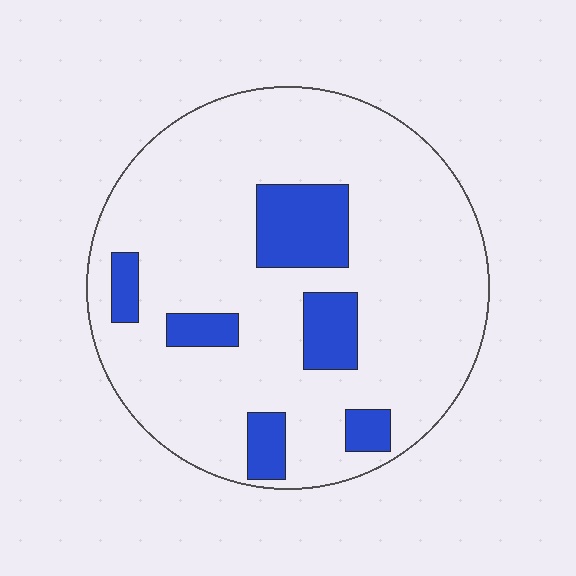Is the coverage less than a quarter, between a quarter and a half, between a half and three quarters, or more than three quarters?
Less than a quarter.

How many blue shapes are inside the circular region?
6.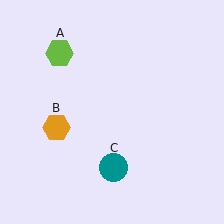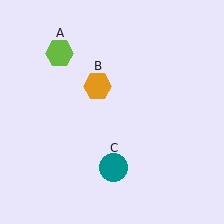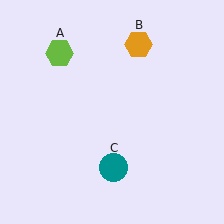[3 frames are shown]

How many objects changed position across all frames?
1 object changed position: orange hexagon (object B).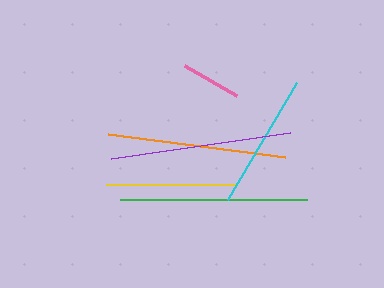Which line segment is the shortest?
The pink line is the shortest at approximately 61 pixels.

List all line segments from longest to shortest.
From longest to shortest: green, purple, orange, cyan, yellow, pink.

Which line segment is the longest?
The green line is the longest at approximately 186 pixels.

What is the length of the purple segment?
The purple segment is approximately 180 pixels long.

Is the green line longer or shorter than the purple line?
The green line is longer than the purple line.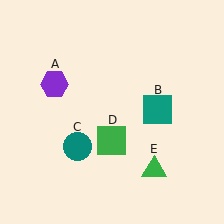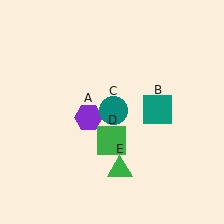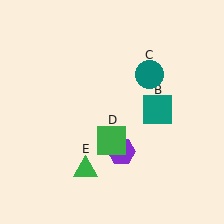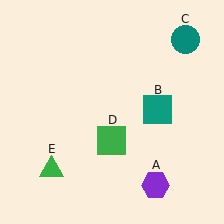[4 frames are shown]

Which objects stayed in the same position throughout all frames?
Teal square (object B) and green square (object D) remained stationary.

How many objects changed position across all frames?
3 objects changed position: purple hexagon (object A), teal circle (object C), green triangle (object E).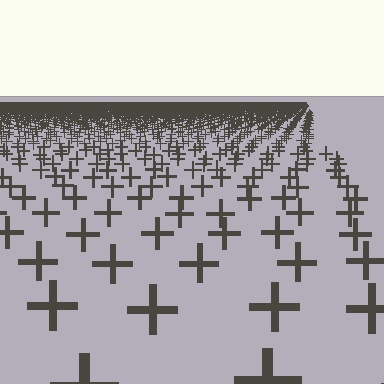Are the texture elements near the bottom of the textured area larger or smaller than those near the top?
Larger. Near the bottom, elements are closer to the viewer and appear at a bigger on-screen size.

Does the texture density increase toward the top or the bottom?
Density increases toward the top.